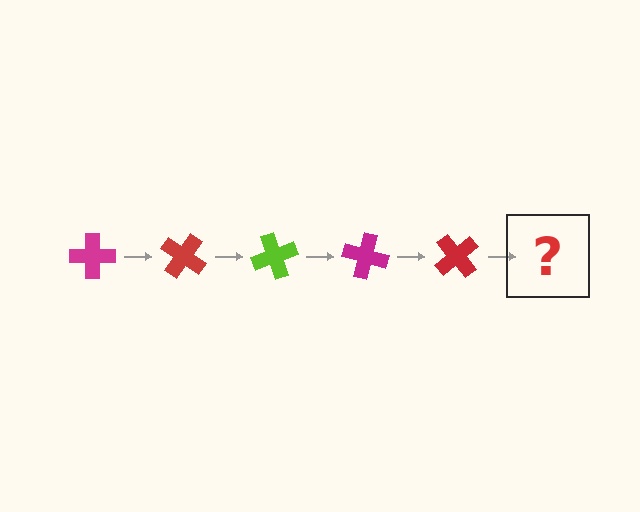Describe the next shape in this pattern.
It should be a lime cross, rotated 175 degrees from the start.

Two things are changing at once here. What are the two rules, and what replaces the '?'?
The two rules are that it rotates 35 degrees each step and the color cycles through magenta, red, and lime. The '?' should be a lime cross, rotated 175 degrees from the start.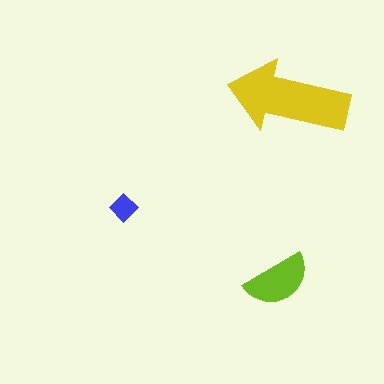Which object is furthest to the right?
The yellow arrow is rightmost.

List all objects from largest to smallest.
The yellow arrow, the lime semicircle, the blue diamond.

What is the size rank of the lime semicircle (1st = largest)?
2nd.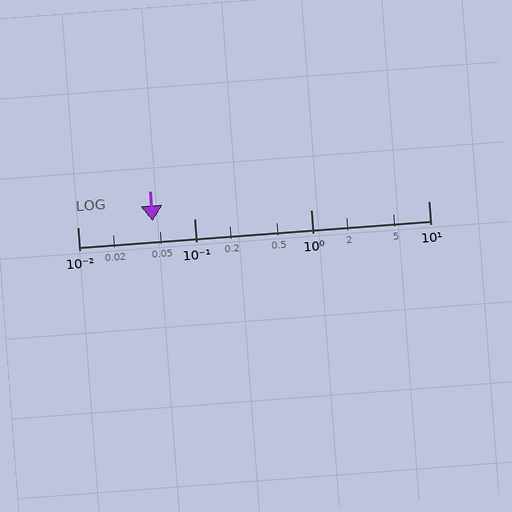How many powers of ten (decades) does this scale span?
The scale spans 3 decades, from 0.01 to 10.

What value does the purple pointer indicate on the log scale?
The pointer indicates approximately 0.044.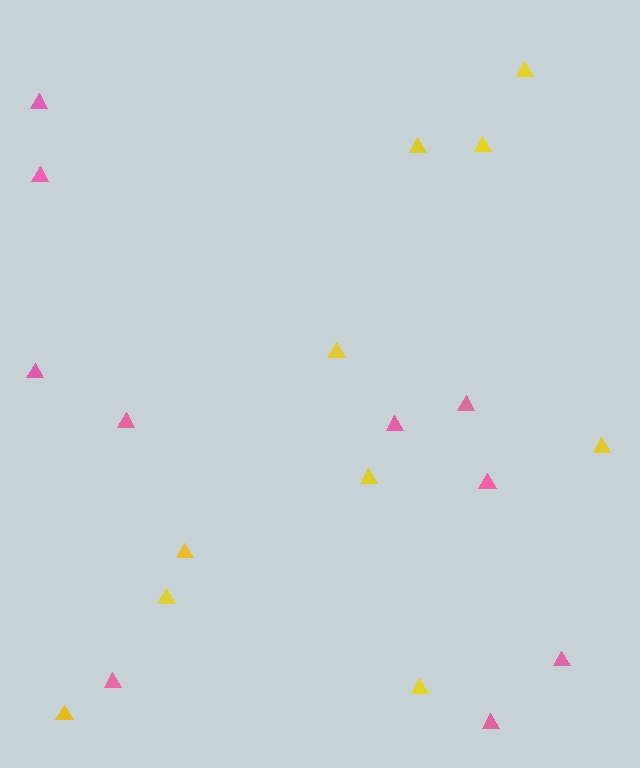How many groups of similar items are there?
There are 2 groups: one group of yellow triangles (10) and one group of pink triangles (10).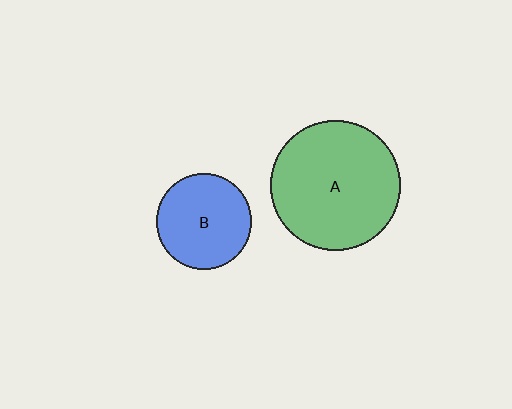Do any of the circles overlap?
No, none of the circles overlap.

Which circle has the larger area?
Circle A (green).